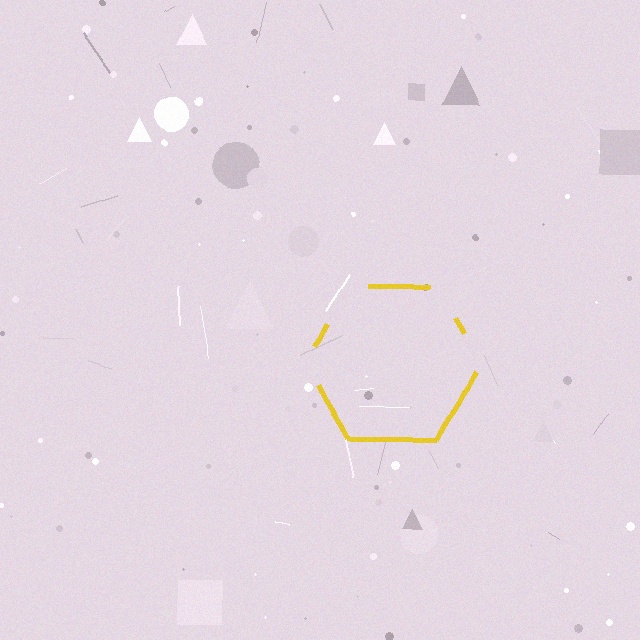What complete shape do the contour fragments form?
The contour fragments form a hexagon.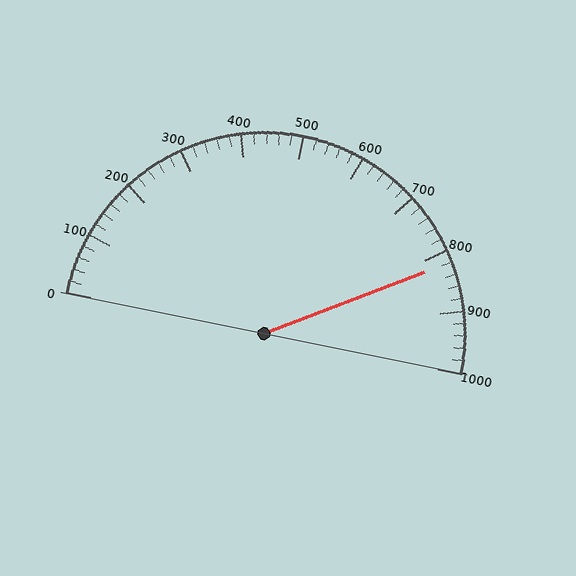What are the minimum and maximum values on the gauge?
The gauge ranges from 0 to 1000.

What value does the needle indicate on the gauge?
The needle indicates approximately 820.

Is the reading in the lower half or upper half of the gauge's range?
The reading is in the upper half of the range (0 to 1000).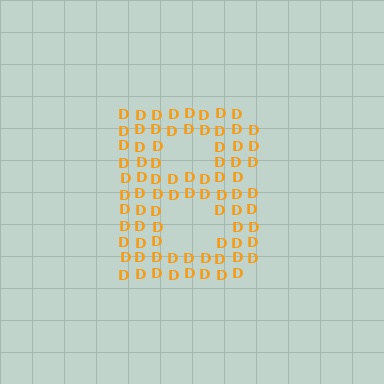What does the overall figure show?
The overall figure shows the letter B.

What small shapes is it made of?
It is made of small letter D's.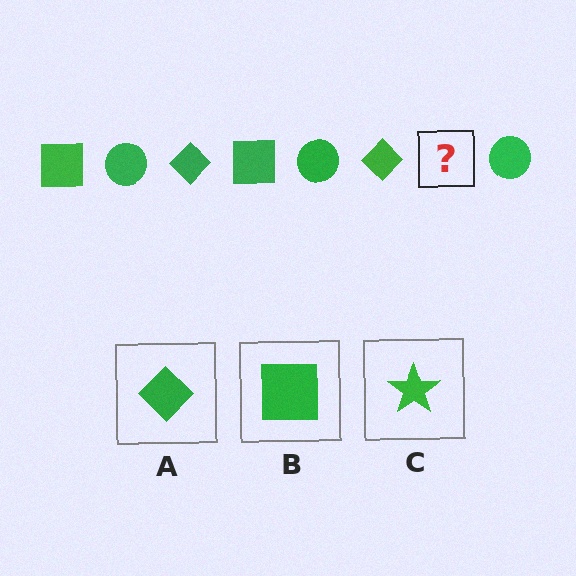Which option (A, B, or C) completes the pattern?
B.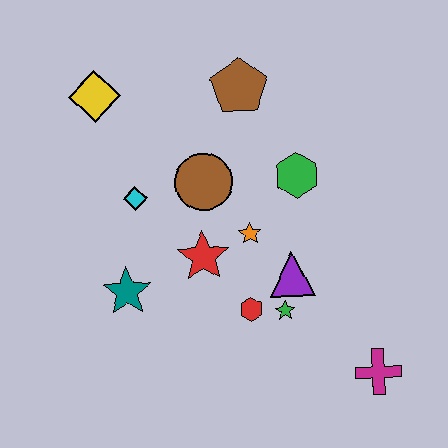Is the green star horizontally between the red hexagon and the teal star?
No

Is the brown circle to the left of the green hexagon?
Yes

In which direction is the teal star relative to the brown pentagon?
The teal star is below the brown pentagon.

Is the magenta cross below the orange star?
Yes